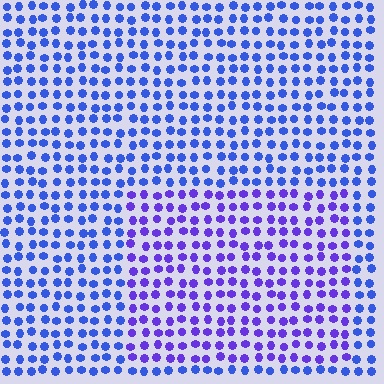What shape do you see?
I see a rectangle.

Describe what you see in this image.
The image is filled with small blue elements in a uniform arrangement. A rectangle-shaped region is visible where the elements are tinted to a slightly different hue, forming a subtle color boundary.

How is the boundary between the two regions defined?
The boundary is defined purely by a slight shift in hue (about 31 degrees). Spacing, size, and orientation are identical on both sides.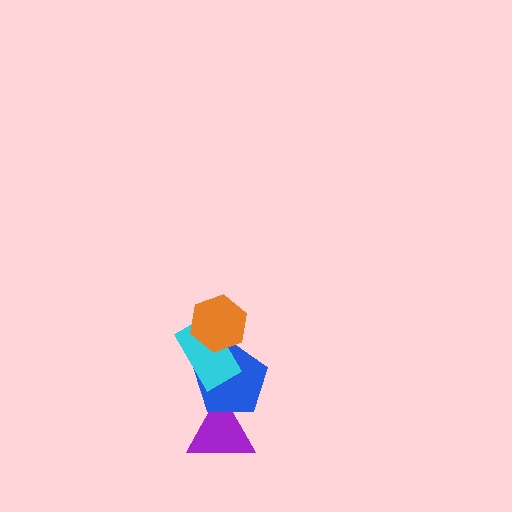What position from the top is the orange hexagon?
The orange hexagon is 1st from the top.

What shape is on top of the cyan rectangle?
The orange hexagon is on top of the cyan rectangle.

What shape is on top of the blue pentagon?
The cyan rectangle is on top of the blue pentagon.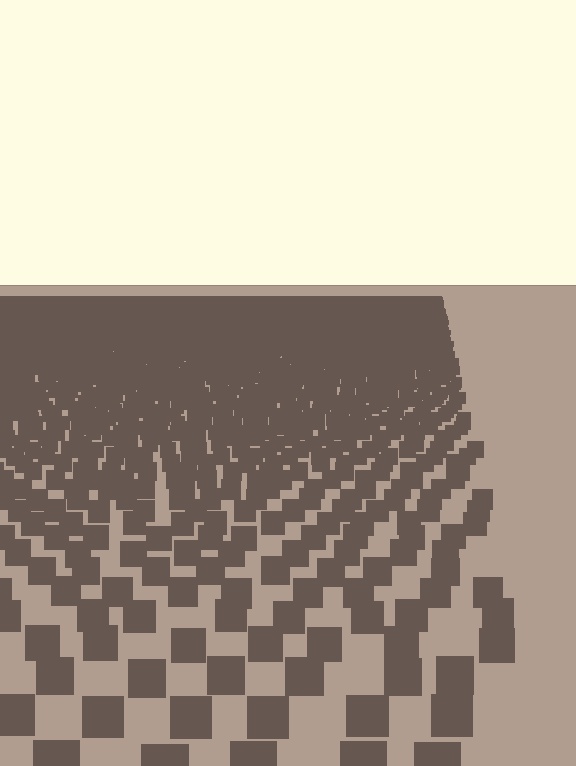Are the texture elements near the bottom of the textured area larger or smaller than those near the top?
Larger. Near the bottom, elements are closer to the viewer and appear at a bigger on-screen size.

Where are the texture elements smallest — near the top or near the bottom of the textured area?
Near the top.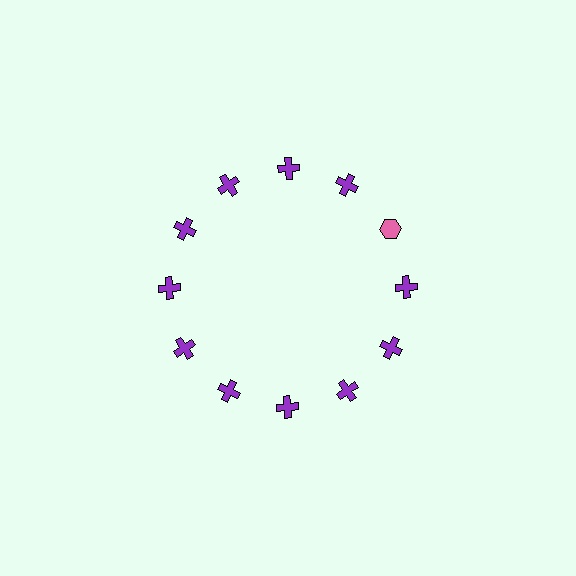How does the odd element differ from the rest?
It differs in both color (pink instead of purple) and shape (hexagon instead of cross).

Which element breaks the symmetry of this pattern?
The pink hexagon at roughly the 2 o'clock position breaks the symmetry. All other shapes are purple crosses.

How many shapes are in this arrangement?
There are 12 shapes arranged in a ring pattern.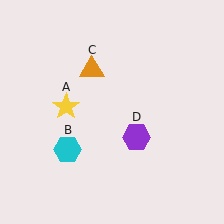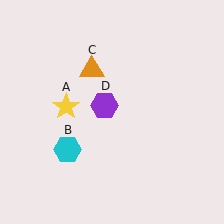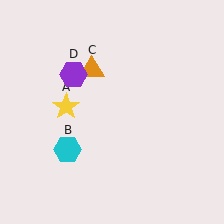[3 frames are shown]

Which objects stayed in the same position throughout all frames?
Yellow star (object A) and cyan hexagon (object B) and orange triangle (object C) remained stationary.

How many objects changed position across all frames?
1 object changed position: purple hexagon (object D).